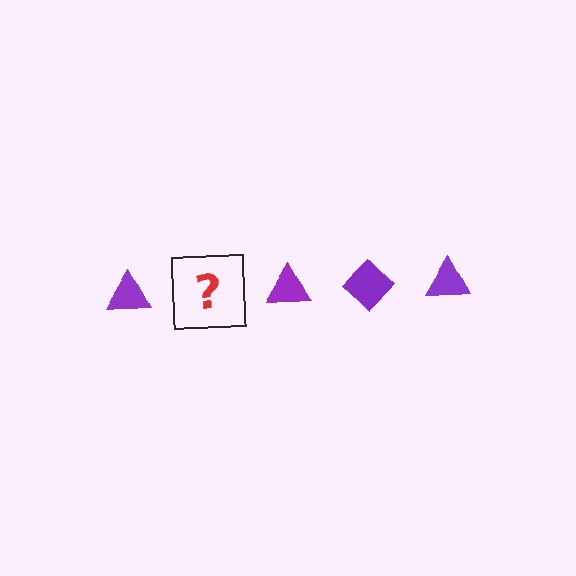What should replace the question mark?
The question mark should be replaced with a purple diamond.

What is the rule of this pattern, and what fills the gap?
The rule is that the pattern cycles through triangle, diamond shapes in purple. The gap should be filled with a purple diamond.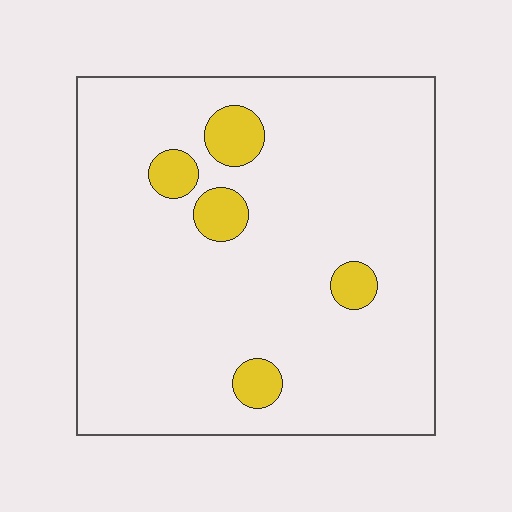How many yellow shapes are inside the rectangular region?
5.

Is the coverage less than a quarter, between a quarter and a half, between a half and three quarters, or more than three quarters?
Less than a quarter.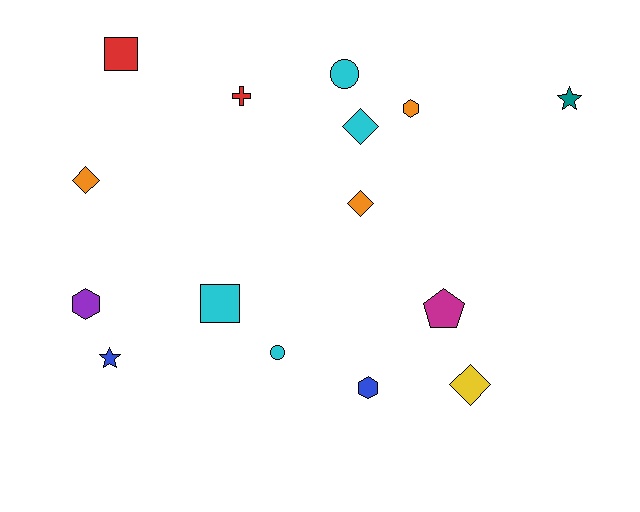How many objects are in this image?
There are 15 objects.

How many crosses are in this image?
There is 1 cross.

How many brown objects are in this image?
There are no brown objects.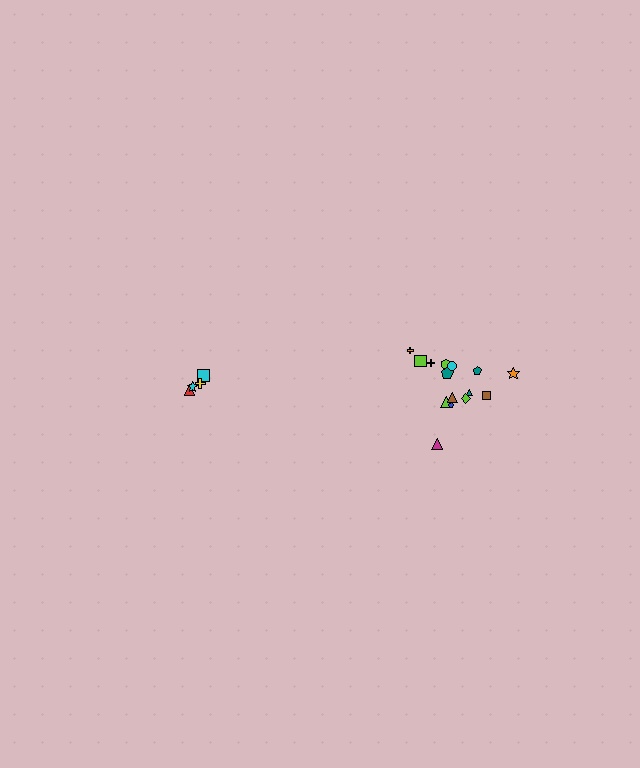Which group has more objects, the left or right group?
The right group.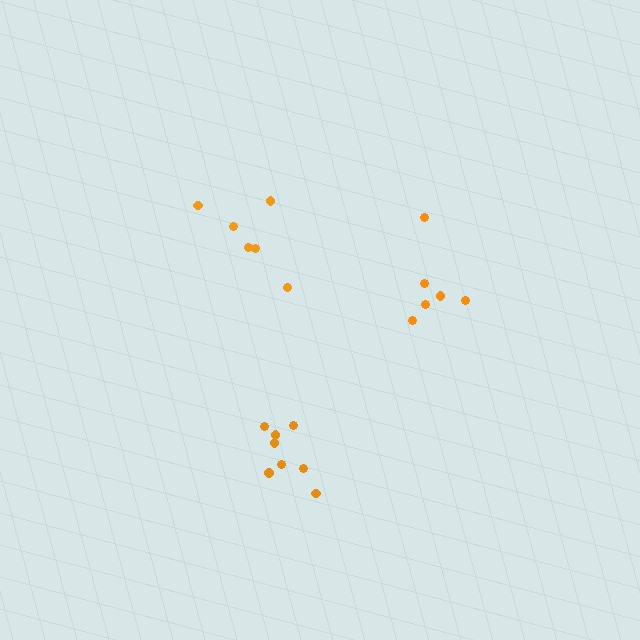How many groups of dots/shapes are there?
There are 3 groups.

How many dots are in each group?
Group 1: 6 dots, Group 2: 6 dots, Group 3: 8 dots (20 total).